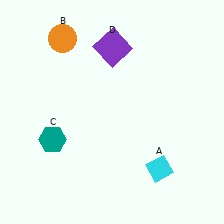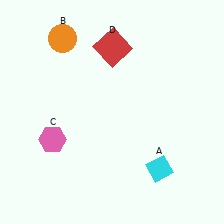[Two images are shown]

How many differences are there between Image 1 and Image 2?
There are 2 differences between the two images.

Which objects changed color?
C changed from teal to pink. D changed from purple to red.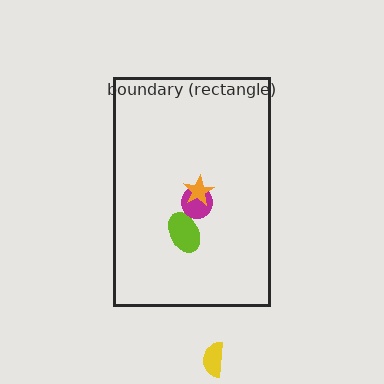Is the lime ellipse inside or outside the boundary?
Inside.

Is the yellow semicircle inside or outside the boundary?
Outside.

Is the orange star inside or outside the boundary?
Inside.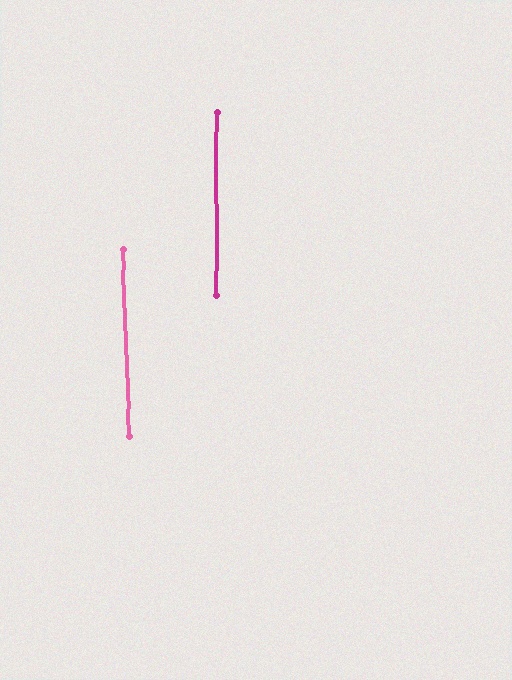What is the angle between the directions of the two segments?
Approximately 2 degrees.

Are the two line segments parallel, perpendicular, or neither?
Parallel — their directions differ by only 2.0°.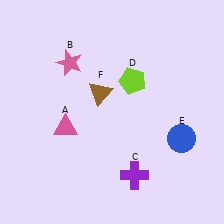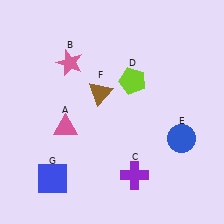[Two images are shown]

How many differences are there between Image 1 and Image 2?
There is 1 difference between the two images.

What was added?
A blue square (G) was added in Image 2.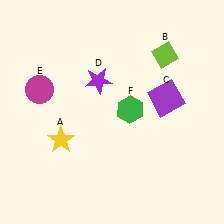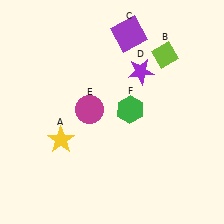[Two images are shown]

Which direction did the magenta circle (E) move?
The magenta circle (E) moved right.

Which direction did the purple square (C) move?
The purple square (C) moved up.